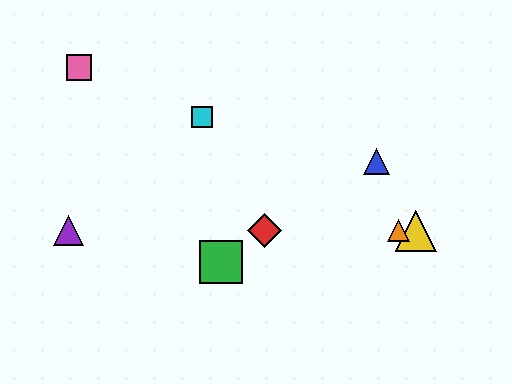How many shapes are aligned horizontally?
4 shapes (the red diamond, the yellow triangle, the purple triangle, the orange triangle) are aligned horizontally.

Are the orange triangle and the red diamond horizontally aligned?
Yes, both are at y≈231.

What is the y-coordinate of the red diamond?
The red diamond is at y≈231.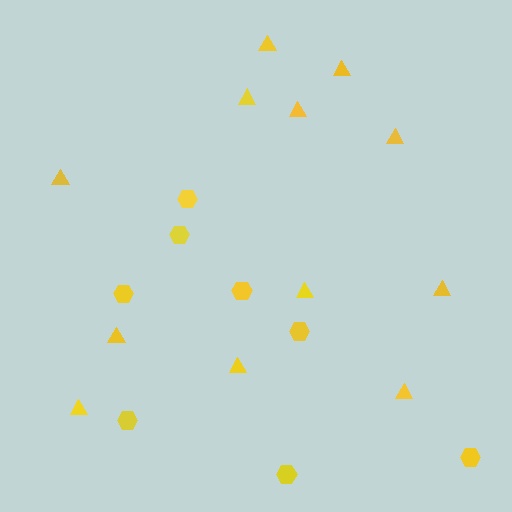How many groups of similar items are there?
There are 2 groups: one group of hexagons (8) and one group of triangles (12).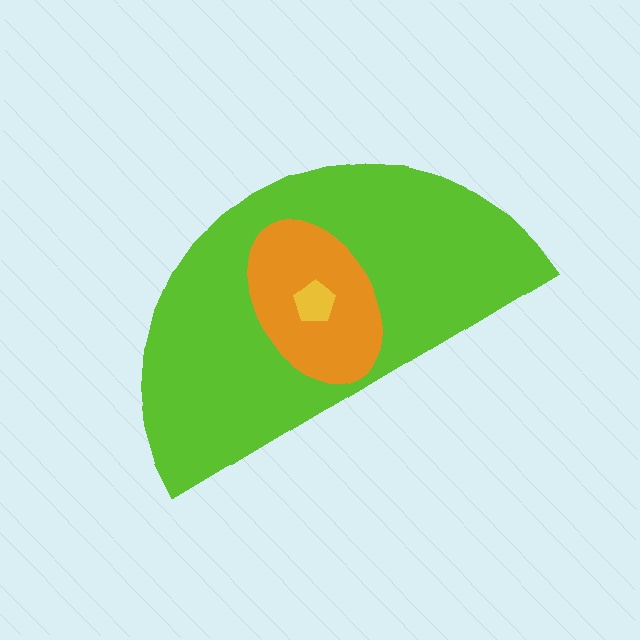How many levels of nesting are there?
3.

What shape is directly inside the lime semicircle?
The orange ellipse.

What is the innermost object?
The yellow pentagon.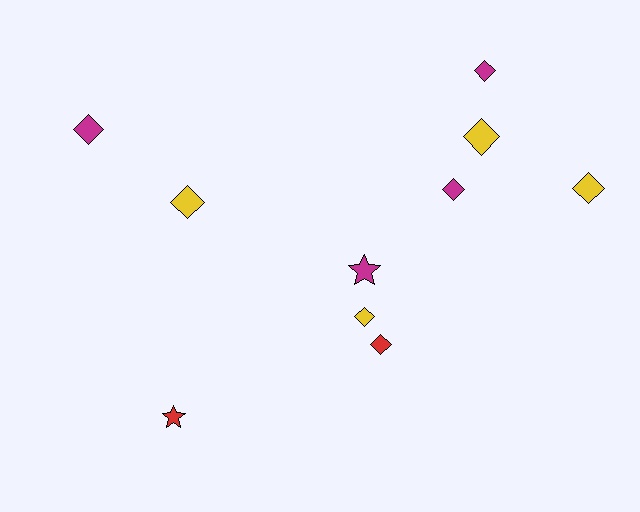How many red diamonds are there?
There is 1 red diamond.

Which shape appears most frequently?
Diamond, with 8 objects.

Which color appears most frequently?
Magenta, with 4 objects.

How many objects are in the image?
There are 10 objects.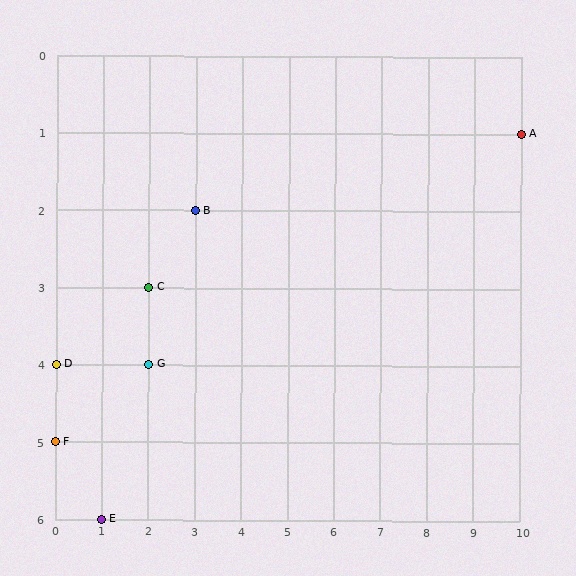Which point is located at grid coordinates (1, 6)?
Point E is at (1, 6).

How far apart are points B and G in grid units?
Points B and G are 1 column and 2 rows apart (about 2.2 grid units diagonally).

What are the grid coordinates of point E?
Point E is at grid coordinates (1, 6).